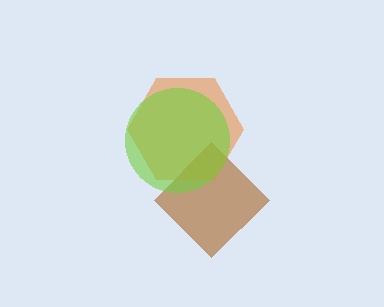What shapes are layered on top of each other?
The layered shapes are: a brown diamond, an orange hexagon, a lime circle.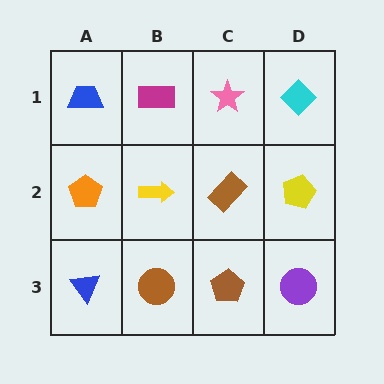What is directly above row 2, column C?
A pink star.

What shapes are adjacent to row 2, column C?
A pink star (row 1, column C), a brown pentagon (row 3, column C), a yellow arrow (row 2, column B), a yellow pentagon (row 2, column D).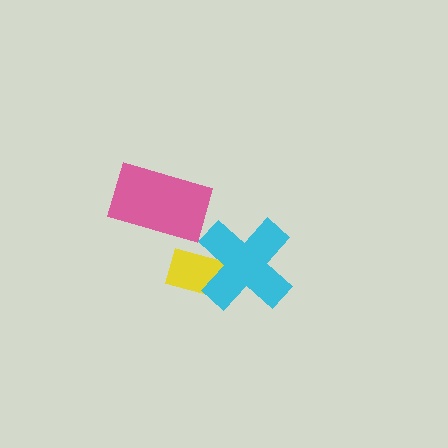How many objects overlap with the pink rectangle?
0 objects overlap with the pink rectangle.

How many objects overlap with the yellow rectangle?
1 object overlaps with the yellow rectangle.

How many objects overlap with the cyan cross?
1 object overlaps with the cyan cross.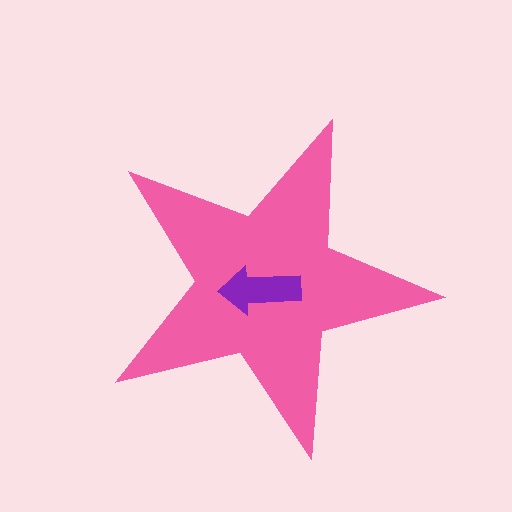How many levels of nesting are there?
2.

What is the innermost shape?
The purple arrow.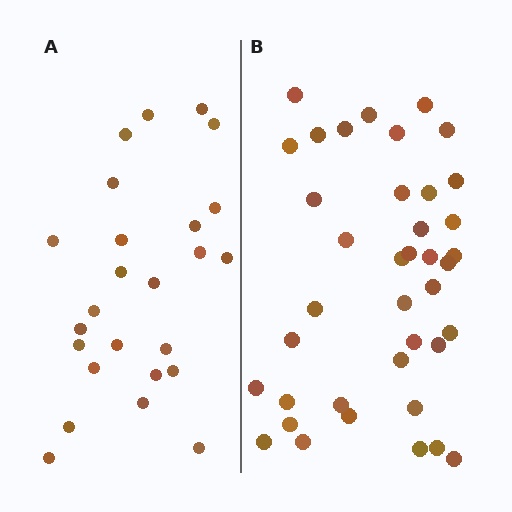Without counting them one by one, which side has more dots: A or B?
Region B (the right region) has more dots.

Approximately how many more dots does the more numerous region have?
Region B has approximately 15 more dots than region A.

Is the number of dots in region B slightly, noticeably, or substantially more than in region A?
Region B has substantially more. The ratio is roughly 1.6 to 1.